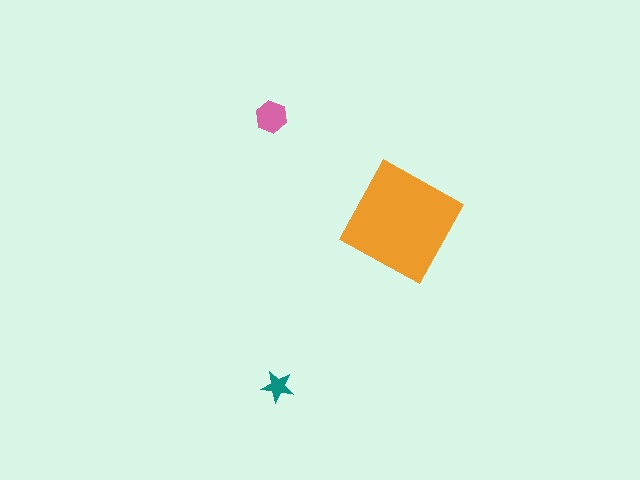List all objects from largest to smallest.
The orange diamond, the pink hexagon, the teal star.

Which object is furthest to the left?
The pink hexagon is leftmost.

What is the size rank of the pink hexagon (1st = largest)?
2nd.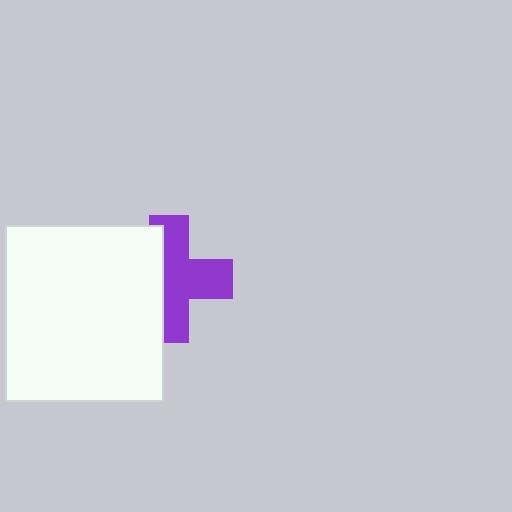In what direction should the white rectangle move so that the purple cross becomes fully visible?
The white rectangle should move left. That is the shortest direction to clear the overlap and leave the purple cross fully visible.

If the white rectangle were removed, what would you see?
You would see the complete purple cross.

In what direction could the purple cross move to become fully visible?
The purple cross could move right. That would shift it out from behind the white rectangle entirely.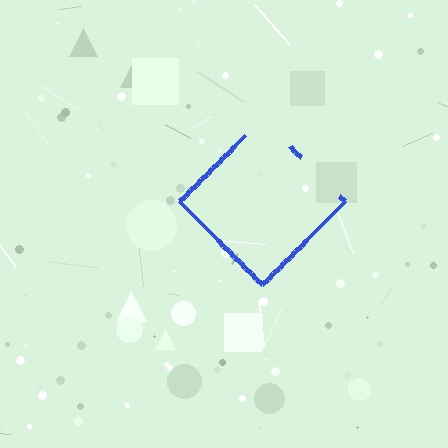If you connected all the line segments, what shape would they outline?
They would outline a diamond.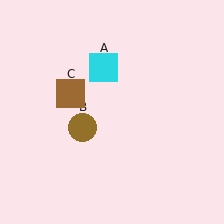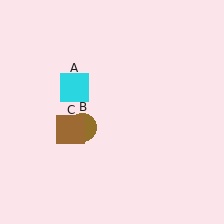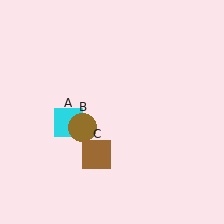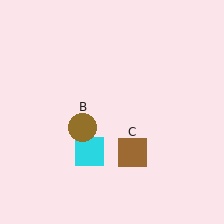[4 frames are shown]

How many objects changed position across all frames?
2 objects changed position: cyan square (object A), brown square (object C).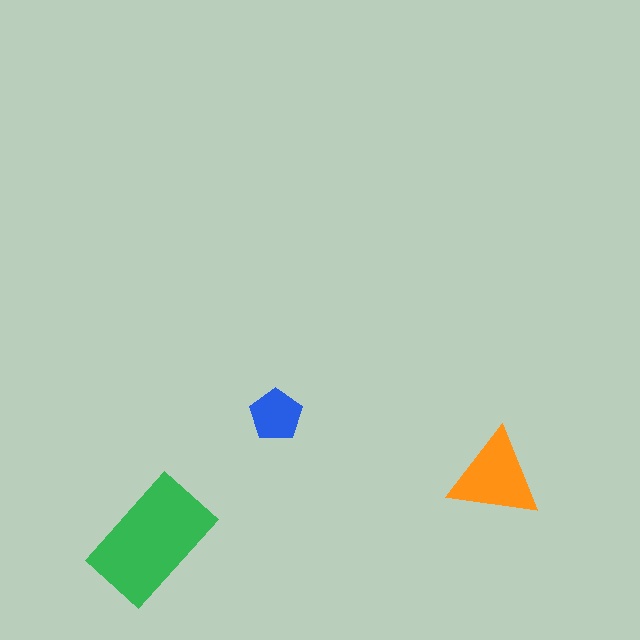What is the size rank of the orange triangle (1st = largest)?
2nd.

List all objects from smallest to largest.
The blue pentagon, the orange triangle, the green rectangle.